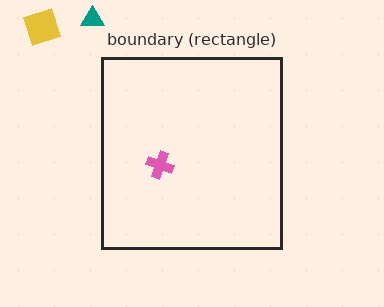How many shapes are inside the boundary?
1 inside, 2 outside.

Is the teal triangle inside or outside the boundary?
Outside.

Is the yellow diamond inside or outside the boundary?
Outside.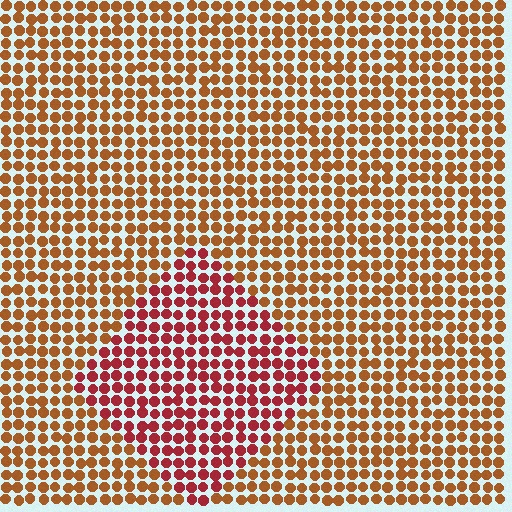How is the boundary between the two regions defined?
The boundary is defined purely by a slight shift in hue (about 33 degrees). Spacing, size, and orientation are identical on both sides.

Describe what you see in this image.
The image is filled with small brown elements in a uniform arrangement. A diamond-shaped region is visible where the elements are tinted to a slightly different hue, forming a subtle color boundary.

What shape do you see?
I see a diamond.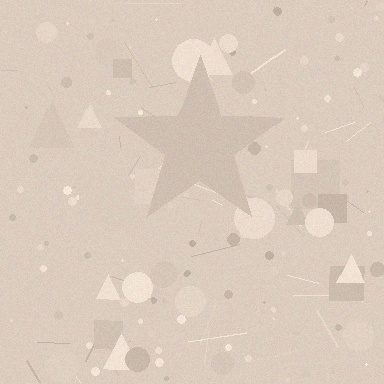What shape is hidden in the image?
A star is hidden in the image.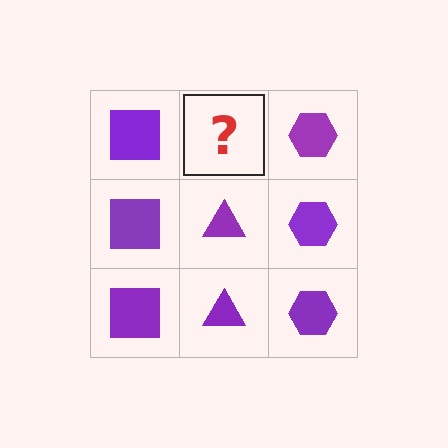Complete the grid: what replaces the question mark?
The question mark should be replaced with a purple triangle.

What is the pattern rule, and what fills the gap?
The rule is that each column has a consistent shape. The gap should be filled with a purple triangle.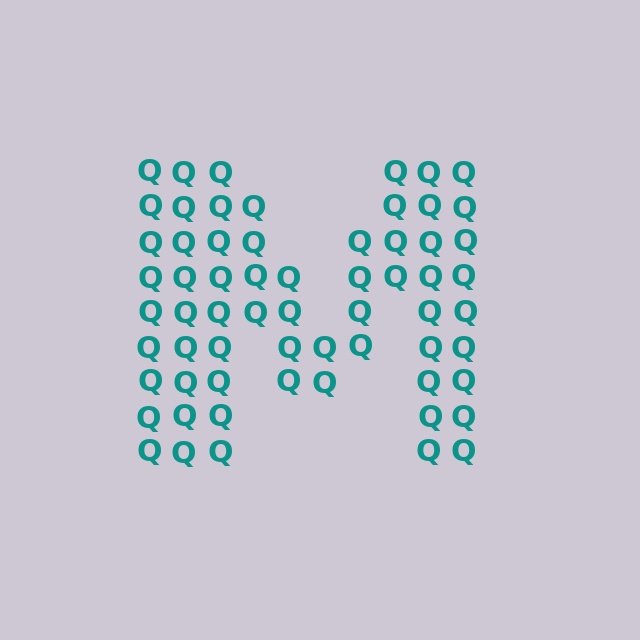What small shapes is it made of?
It is made of small letter Q's.